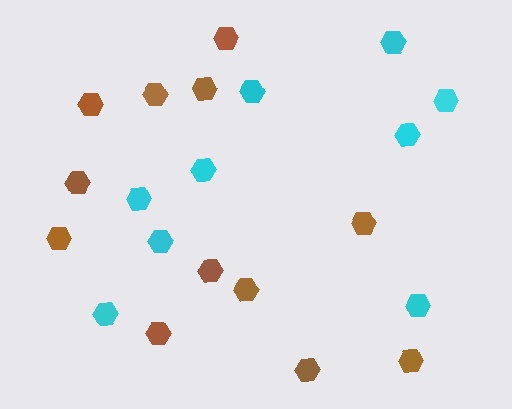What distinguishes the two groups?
There are 2 groups: one group of brown hexagons (12) and one group of cyan hexagons (9).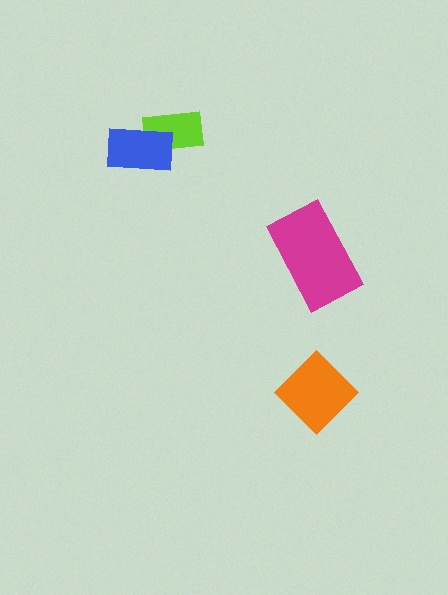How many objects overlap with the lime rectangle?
1 object overlaps with the lime rectangle.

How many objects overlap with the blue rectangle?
1 object overlaps with the blue rectangle.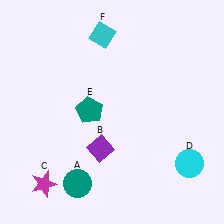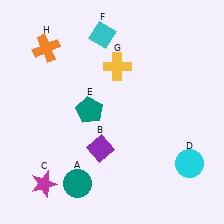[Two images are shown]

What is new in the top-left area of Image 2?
An orange cross (H) was added in the top-left area of Image 2.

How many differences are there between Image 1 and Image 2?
There are 2 differences between the two images.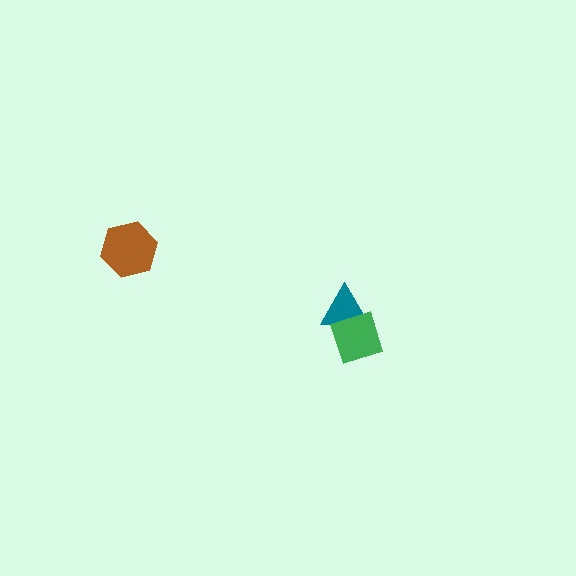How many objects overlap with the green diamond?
1 object overlaps with the green diamond.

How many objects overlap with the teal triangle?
1 object overlaps with the teal triangle.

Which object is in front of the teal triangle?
The green diamond is in front of the teal triangle.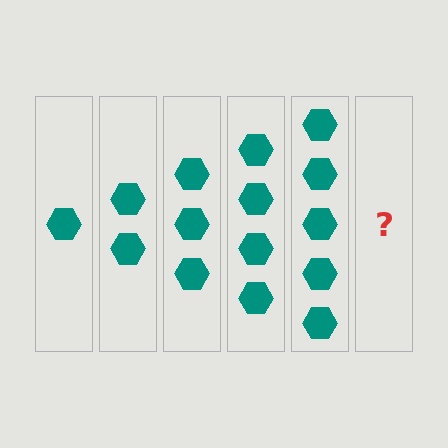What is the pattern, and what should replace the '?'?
The pattern is that each step adds one more hexagon. The '?' should be 6 hexagons.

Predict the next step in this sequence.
The next step is 6 hexagons.